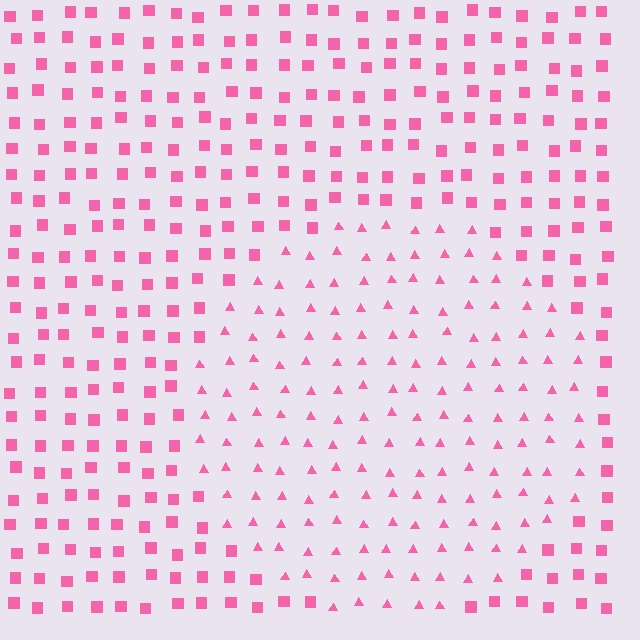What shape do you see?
I see a circle.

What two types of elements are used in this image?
The image uses triangles inside the circle region and squares outside it.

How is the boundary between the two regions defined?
The boundary is defined by a change in element shape: triangles inside vs. squares outside. All elements share the same color and spacing.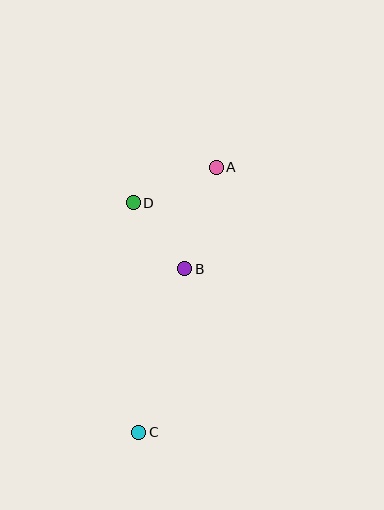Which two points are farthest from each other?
Points A and C are farthest from each other.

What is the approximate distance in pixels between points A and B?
The distance between A and B is approximately 106 pixels.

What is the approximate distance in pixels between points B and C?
The distance between B and C is approximately 170 pixels.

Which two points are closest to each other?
Points B and D are closest to each other.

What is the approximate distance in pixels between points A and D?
The distance between A and D is approximately 91 pixels.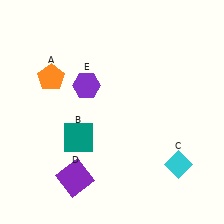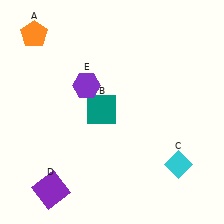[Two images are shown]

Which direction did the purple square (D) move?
The purple square (D) moved left.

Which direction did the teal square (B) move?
The teal square (B) moved up.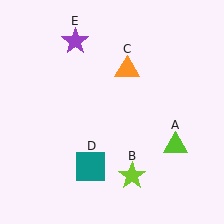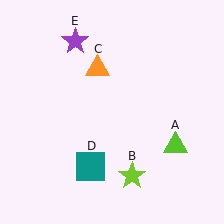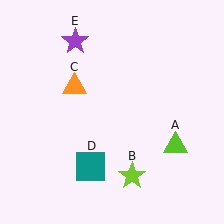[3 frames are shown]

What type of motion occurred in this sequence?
The orange triangle (object C) rotated counterclockwise around the center of the scene.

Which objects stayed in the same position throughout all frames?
Lime triangle (object A) and lime star (object B) and teal square (object D) and purple star (object E) remained stationary.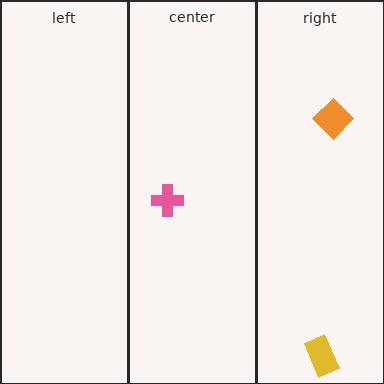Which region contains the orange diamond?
The right region.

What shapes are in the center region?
The pink cross.